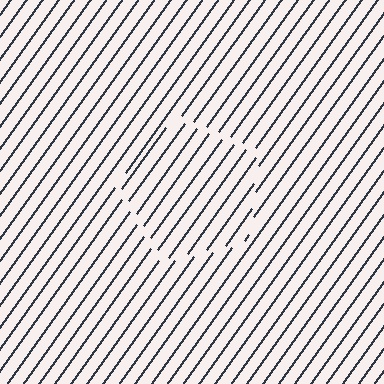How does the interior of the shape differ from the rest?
The interior of the shape contains the same grating, shifted by half a period — the contour is defined by the phase discontinuity where line-ends from the inner and outer gratings abut.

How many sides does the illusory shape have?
5 sides — the line-ends trace a pentagon.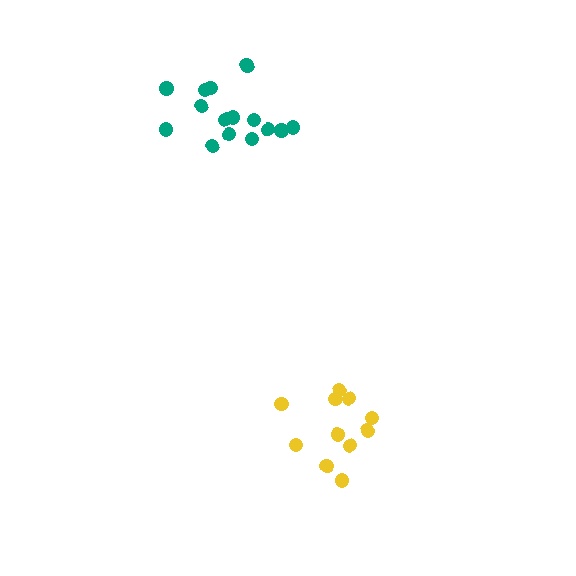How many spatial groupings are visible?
There are 2 spatial groupings.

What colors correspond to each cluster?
The clusters are colored: yellow, teal.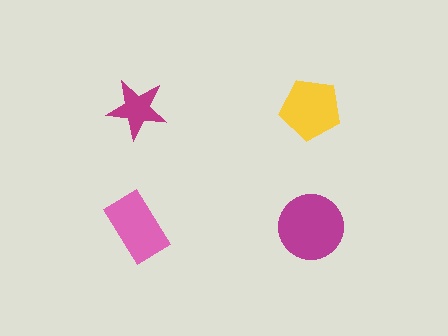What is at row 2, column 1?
A pink rectangle.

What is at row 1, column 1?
A magenta star.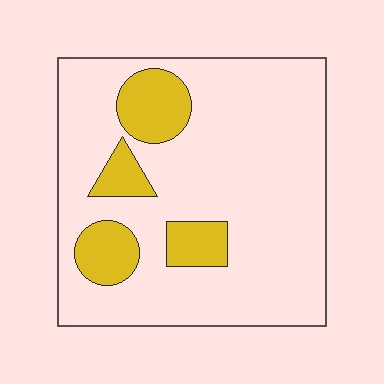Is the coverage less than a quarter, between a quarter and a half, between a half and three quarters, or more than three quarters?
Less than a quarter.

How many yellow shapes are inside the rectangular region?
4.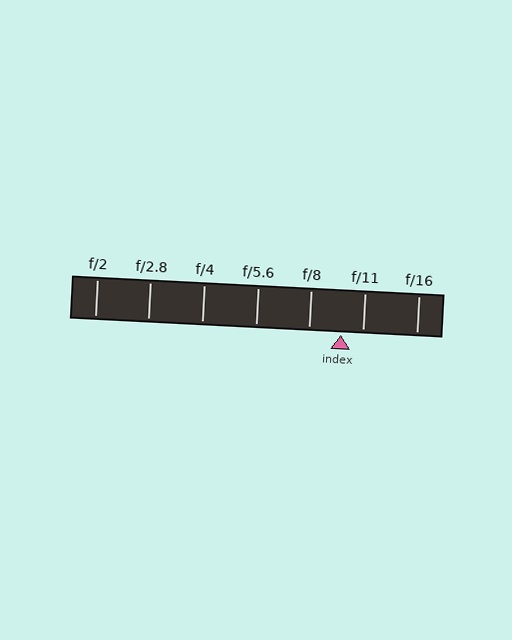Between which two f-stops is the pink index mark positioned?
The index mark is between f/8 and f/11.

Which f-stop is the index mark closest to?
The index mark is closest to f/11.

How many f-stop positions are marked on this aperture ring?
There are 7 f-stop positions marked.